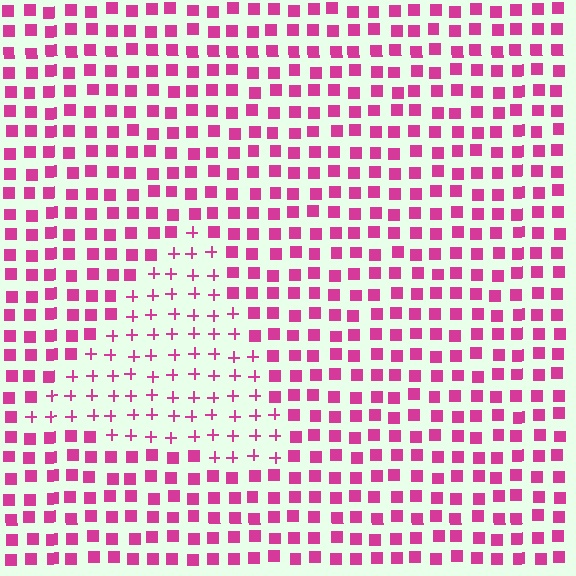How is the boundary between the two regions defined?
The boundary is defined by a change in element shape: plus signs inside vs. squares outside. All elements share the same color and spacing.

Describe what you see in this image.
The image is filled with small magenta elements arranged in a uniform grid. A triangle-shaped region contains plus signs, while the surrounding area contains squares. The boundary is defined purely by the change in element shape.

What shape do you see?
I see a triangle.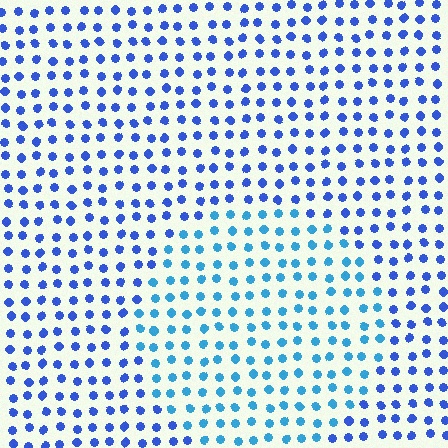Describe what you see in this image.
The image is filled with small blue elements in a uniform arrangement. A circle-shaped region is visible where the elements are tinted to a slightly different hue, forming a subtle color boundary.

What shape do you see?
I see a circle.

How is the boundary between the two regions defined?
The boundary is defined purely by a slight shift in hue (about 28 degrees). Spacing, size, and orientation are identical on both sides.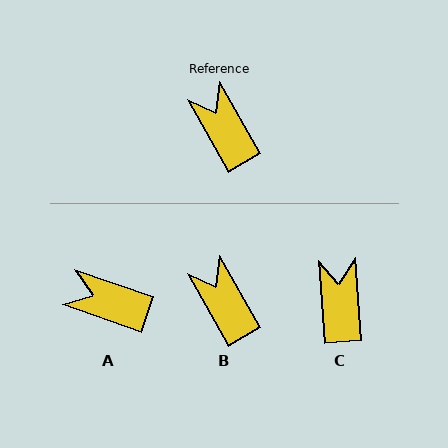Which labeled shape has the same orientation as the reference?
B.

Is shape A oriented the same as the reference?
No, it is off by about 41 degrees.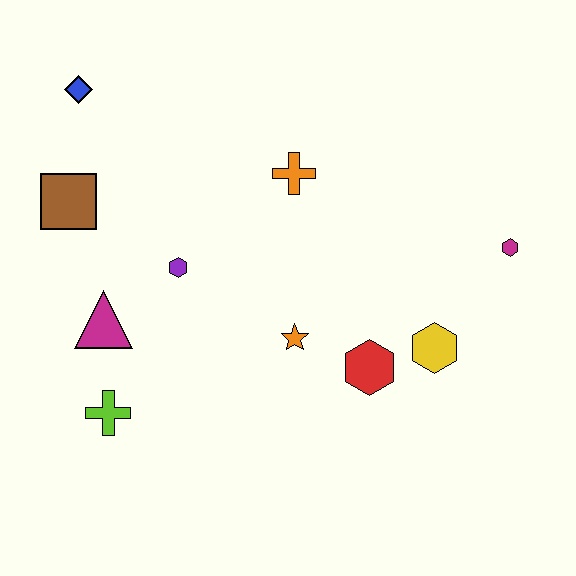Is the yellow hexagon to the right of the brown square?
Yes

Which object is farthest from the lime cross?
The magenta hexagon is farthest from the lime cross.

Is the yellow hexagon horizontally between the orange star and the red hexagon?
No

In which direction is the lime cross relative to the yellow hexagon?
The lime cross is to the left of the yellow hexagon.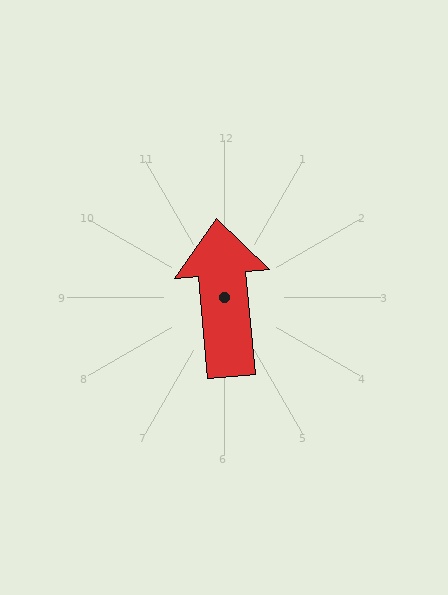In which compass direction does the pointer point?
North.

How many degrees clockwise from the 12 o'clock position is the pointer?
Approximately 355 degrees.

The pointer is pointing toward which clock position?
Roughly 12 o'clock.